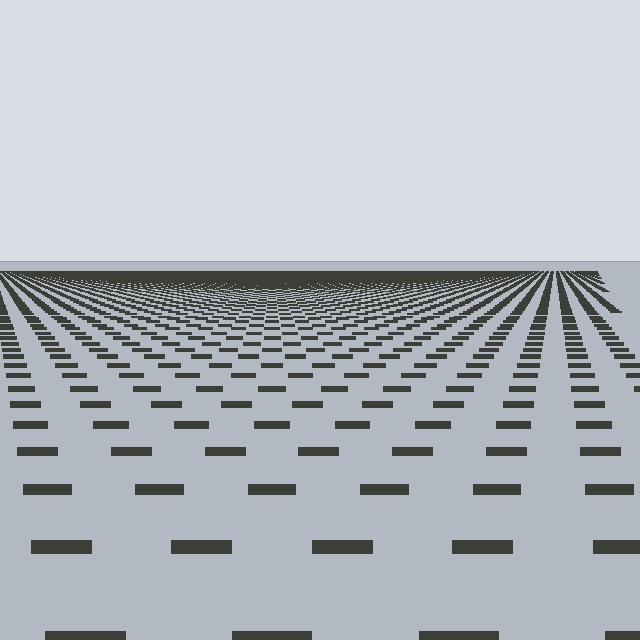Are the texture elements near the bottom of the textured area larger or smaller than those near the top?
Larger. Near the bottom, elements are closer to the viewer and appear at a bigger on-screen size.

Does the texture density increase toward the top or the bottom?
Density increases toward the top.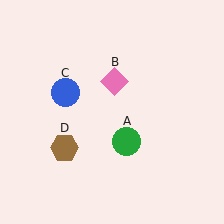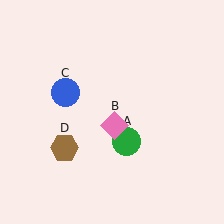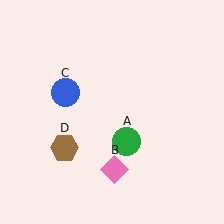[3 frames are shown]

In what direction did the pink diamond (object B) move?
The pink diamond (object B) moved down.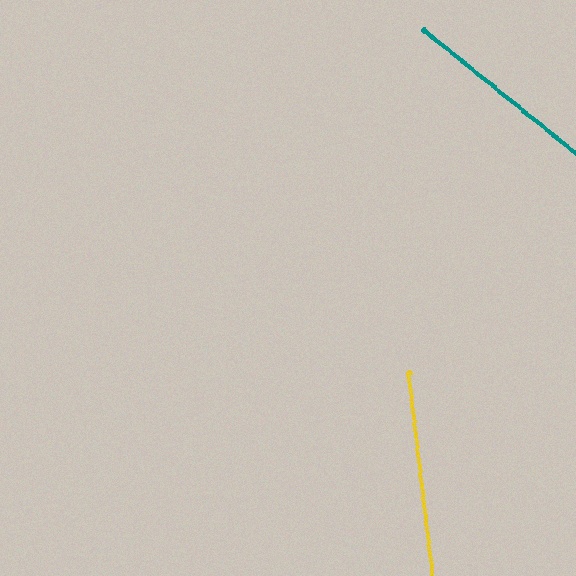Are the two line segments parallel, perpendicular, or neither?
Neither parallel nor perpendicular — they differ by about 44°.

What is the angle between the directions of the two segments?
Approximately 44 degrees.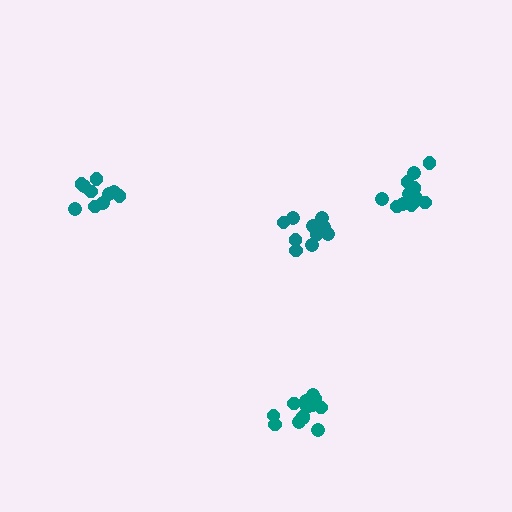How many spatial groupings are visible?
There are 4 spatial groupings.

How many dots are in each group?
Group 1: 10 dots, Group 2: 13 dots, Group 3: 10 dots, Group 4: 14 dots (47 total).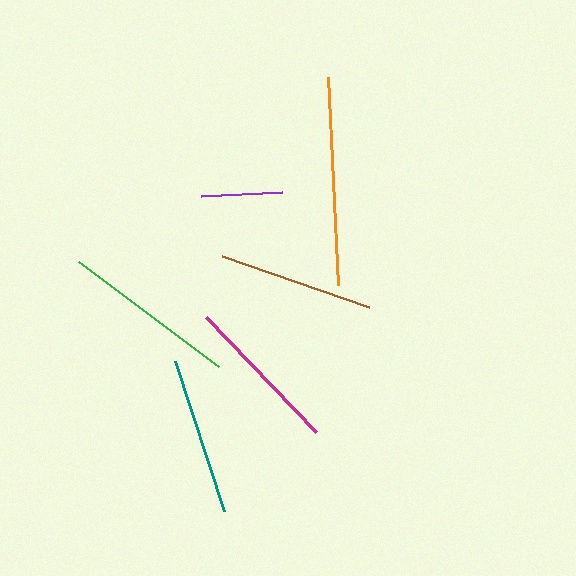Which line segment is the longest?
The orange line is the longest at approximately 208 pixels.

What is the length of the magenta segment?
The magenta segment is approximately 159 pixels long.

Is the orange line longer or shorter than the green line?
The orange line is longer than the green line.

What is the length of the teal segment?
The teal segment is approximately 158 pixels long.